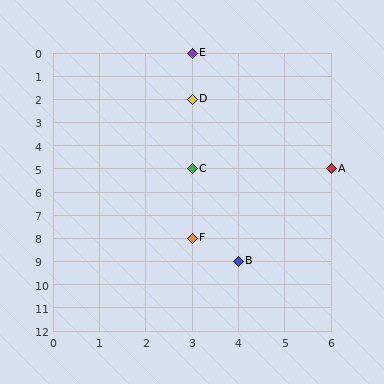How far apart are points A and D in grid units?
Points A and D are 3 columns and 3 rows apart (about 4.2 grid units diagonally).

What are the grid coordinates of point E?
Point E is at grid coordinates (3, 0).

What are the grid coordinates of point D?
Point D is at grid coordinates (3, 2).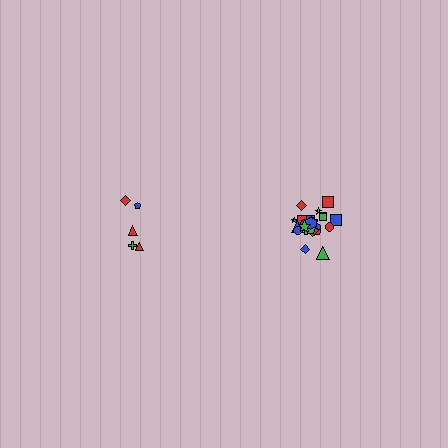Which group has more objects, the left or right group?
The right group.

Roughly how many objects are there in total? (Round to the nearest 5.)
Roughly 30 objects in total.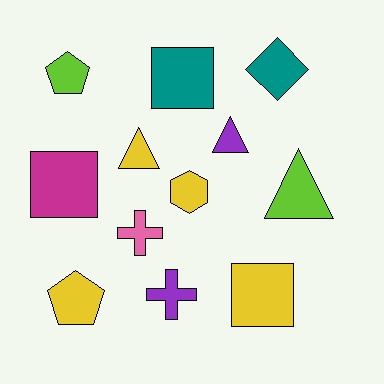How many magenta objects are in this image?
There is 1 magenta object.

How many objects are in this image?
There are 12 objects.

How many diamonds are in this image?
There is 1 diamond.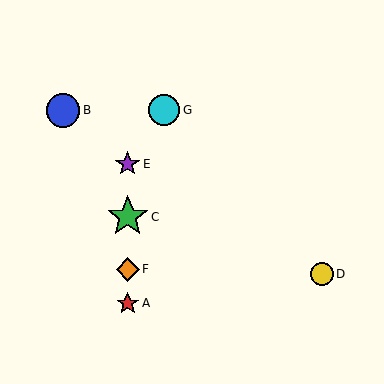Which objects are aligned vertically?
Objects A, C, E, F are aligned vertically.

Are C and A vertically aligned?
Yes, both are at x≈128.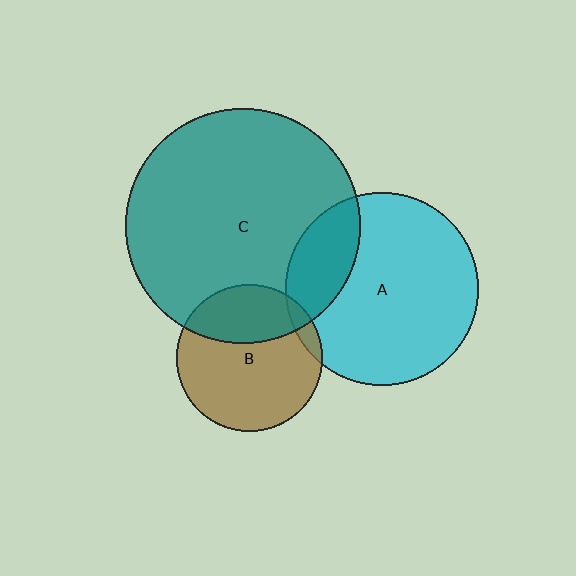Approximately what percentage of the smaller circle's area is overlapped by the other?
Approximately 20%.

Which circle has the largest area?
Circle C (teal).